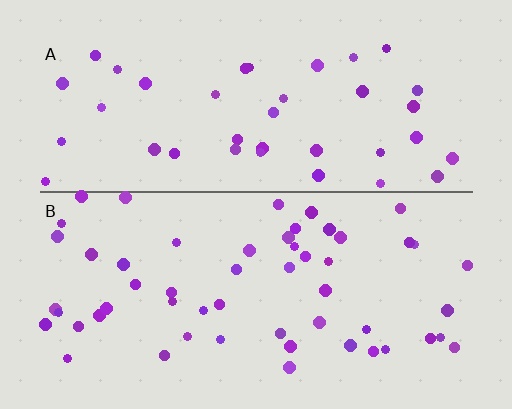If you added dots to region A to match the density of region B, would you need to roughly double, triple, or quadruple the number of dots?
Approximately double.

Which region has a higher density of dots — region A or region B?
B (the bottom).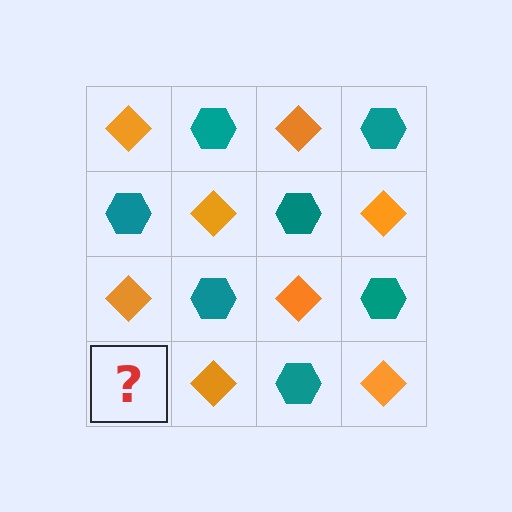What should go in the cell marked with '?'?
The missing cell should contain a teal hexagon.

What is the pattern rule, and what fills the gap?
The rule is that it alternates orange diamond and teal hexagon in a checkerboard pattern. The gap should be filled with a teal hexagon.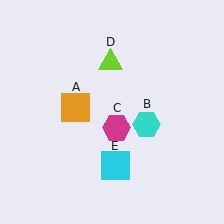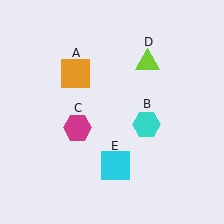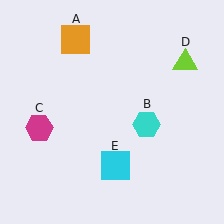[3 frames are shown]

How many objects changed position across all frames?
3 objects changed position: orange square (object A), magenta hexagon (object C), lime triangle (object D).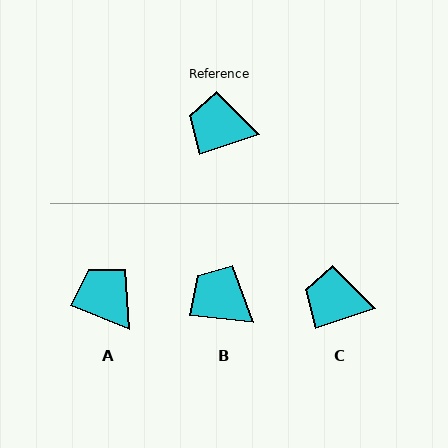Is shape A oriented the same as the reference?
No, it is off by about 41 degrees.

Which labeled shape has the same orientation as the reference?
C.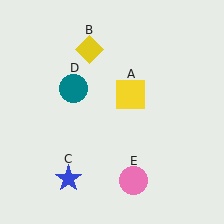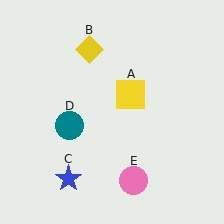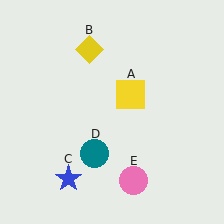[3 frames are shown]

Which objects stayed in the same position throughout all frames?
Yellow square (object A) and yellow diamond (object B) and blue star (object C) and pink circle (object E) remained stationary.